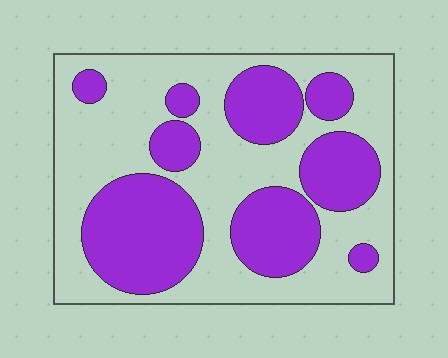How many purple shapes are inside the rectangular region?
9.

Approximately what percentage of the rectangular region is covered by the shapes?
Approximately 40%.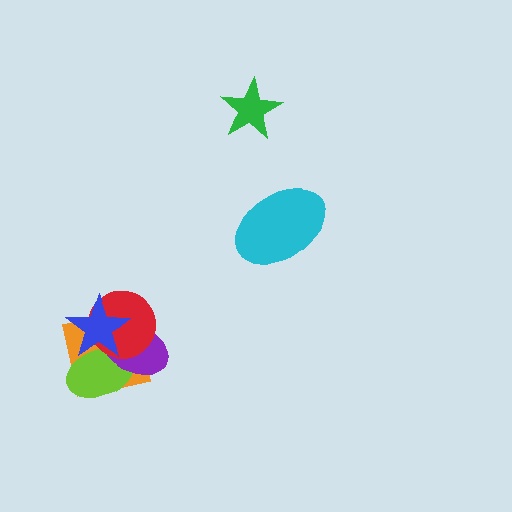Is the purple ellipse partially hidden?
Yes, it is partially covered by another shape.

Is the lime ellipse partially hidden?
Yes, it is partially covered by another shape.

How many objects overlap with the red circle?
4 objects overlap with the red circle.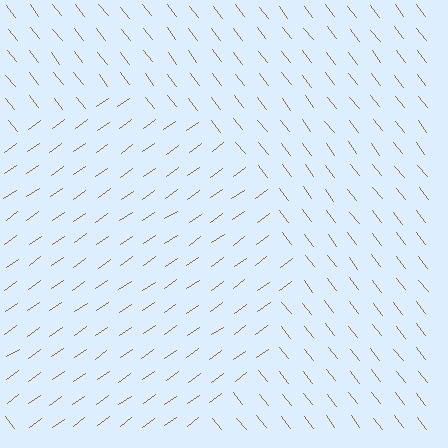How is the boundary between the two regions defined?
The boundary is defined purely by a change in line orientation (approximately 87 degrees difference). All lines are the same color and thickness.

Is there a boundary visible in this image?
Yes, there is a texture boundary formed by a change in line orientation.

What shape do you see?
I see a circle.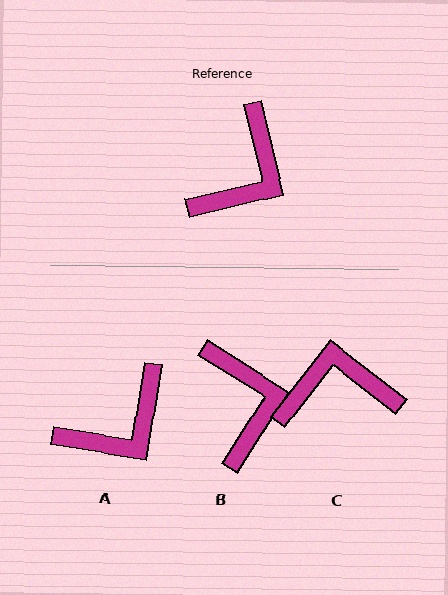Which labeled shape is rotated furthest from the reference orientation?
C, about 129 degrees away.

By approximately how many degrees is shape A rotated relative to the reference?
Approximately 23 degrees clockwise.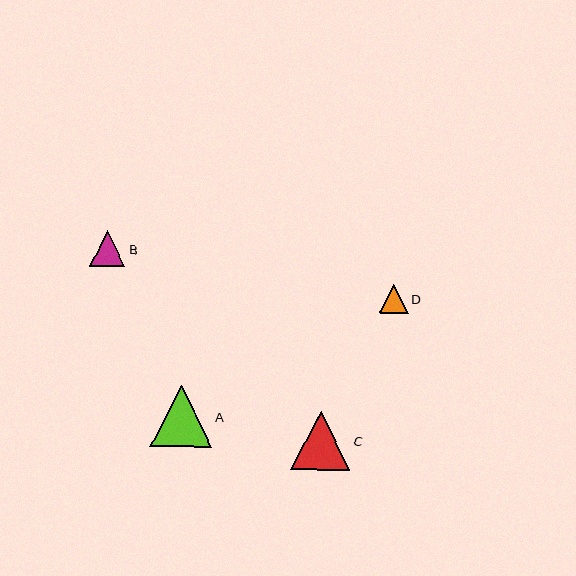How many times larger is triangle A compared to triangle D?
Triangle A is approximately 2.1 times the size of triangle D.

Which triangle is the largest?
Triangle A is the largest with a size of approximately 62 pixels.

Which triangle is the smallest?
Triangle D is the smallest with a size of approximately 29 pixels.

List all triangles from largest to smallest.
From largest to smallest: A, C, B, D.